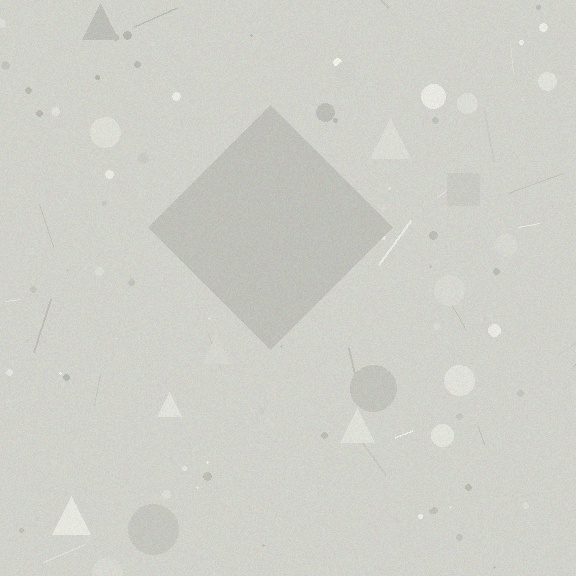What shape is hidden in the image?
A diamond is hidden in the image.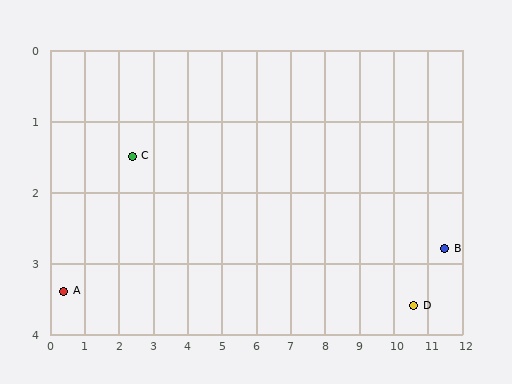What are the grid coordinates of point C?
Point C is at approximately (2.4, 1.5).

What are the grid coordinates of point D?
Point D is at approximately (10.6, 3.6).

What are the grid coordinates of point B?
Point B is at approximately (11.5, 2.8).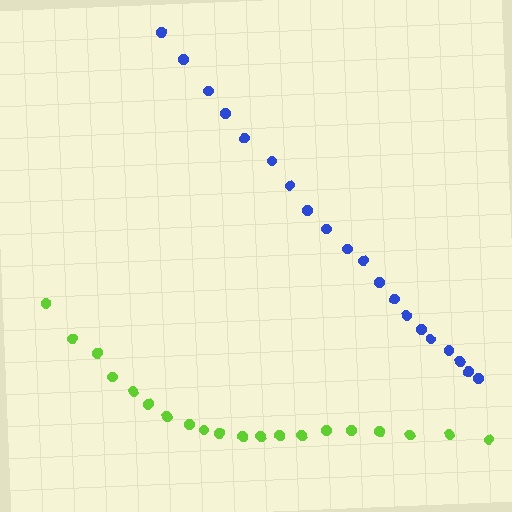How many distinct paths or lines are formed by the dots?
There are 2 distinct paths.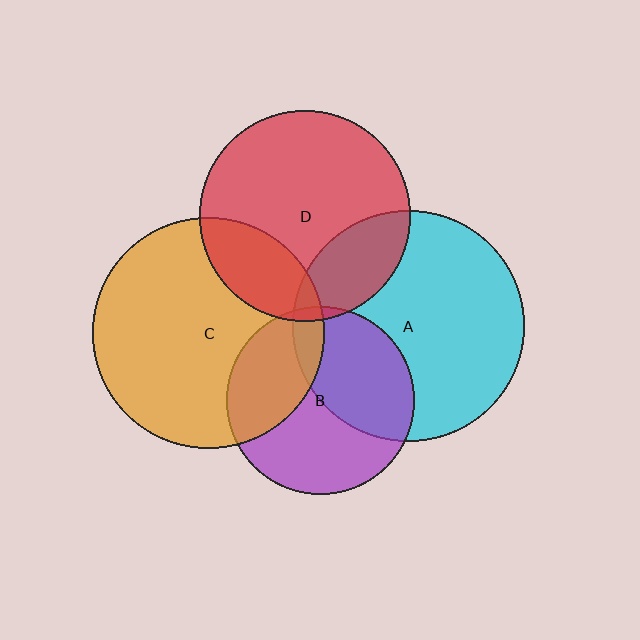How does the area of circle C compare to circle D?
Approximately 1.2 times.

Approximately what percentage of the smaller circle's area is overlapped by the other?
Approximately 40%.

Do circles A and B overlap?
Yes.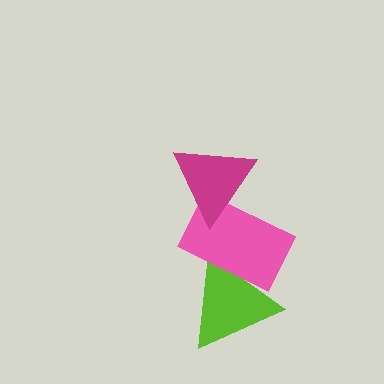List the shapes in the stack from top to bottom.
From top to bottom: the magenta triangle, the pink rectangle, the lime triangle.